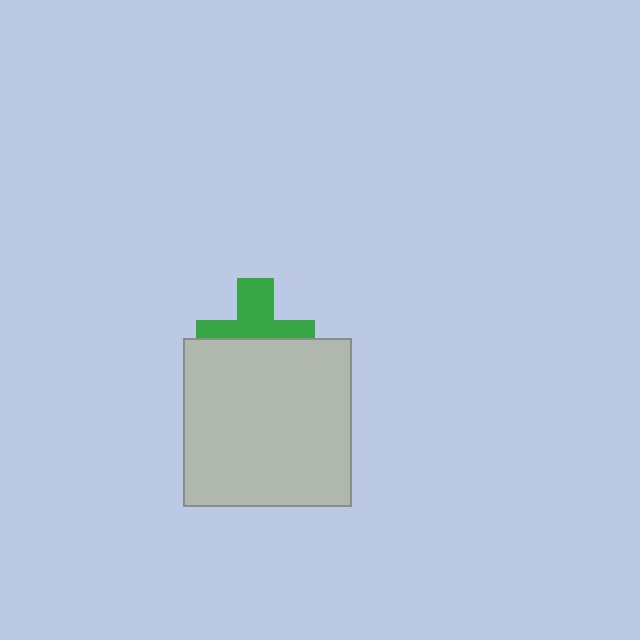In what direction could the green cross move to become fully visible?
The green cross could move up. That would shift it out from behind the light gray square entirely.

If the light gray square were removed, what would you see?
You would see the complete green cross.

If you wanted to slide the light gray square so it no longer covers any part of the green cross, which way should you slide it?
Slide it down — that is the most direct way to separate the two shapes.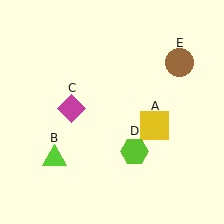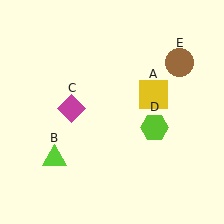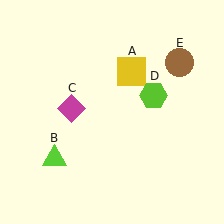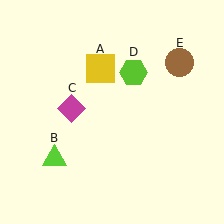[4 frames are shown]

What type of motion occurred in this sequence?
The yellow square (object A), lime hexagon (object D) rotated counterclockwise around the center of the scene.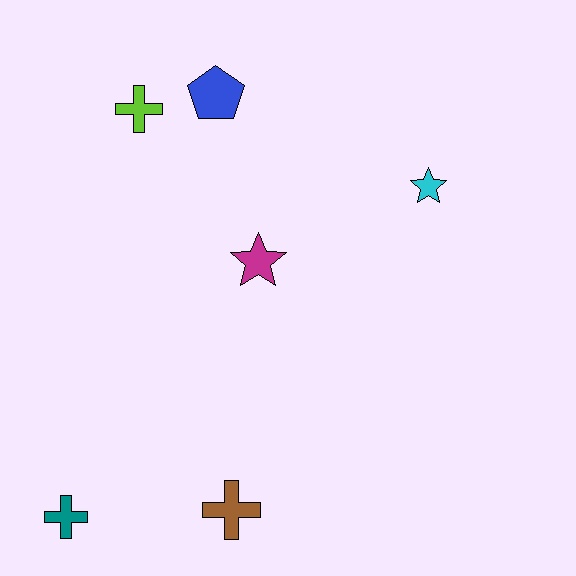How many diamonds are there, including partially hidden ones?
There are no diamonds.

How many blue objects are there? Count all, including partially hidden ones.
There is 1 blue object.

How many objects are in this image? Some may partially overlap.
There are 6 objects.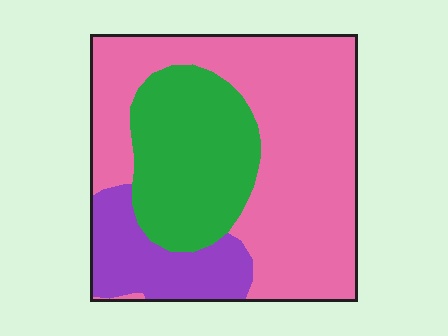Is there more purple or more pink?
Pink.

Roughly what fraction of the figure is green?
Green covers around 25% of the figure.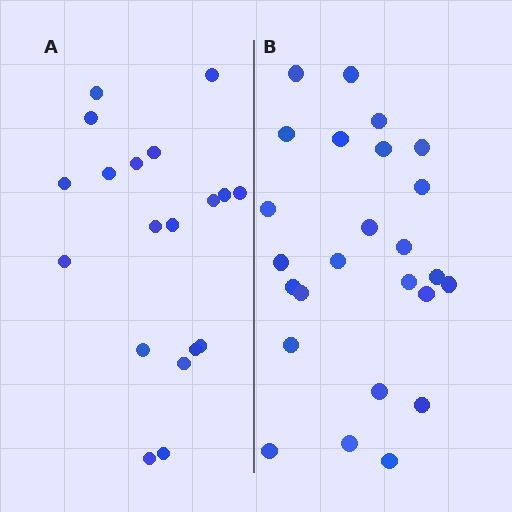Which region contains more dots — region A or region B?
Region B (the right region) has more dots.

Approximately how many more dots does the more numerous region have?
Region B has about 6 more dots than region A.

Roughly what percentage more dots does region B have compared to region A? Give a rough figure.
About 30% more.